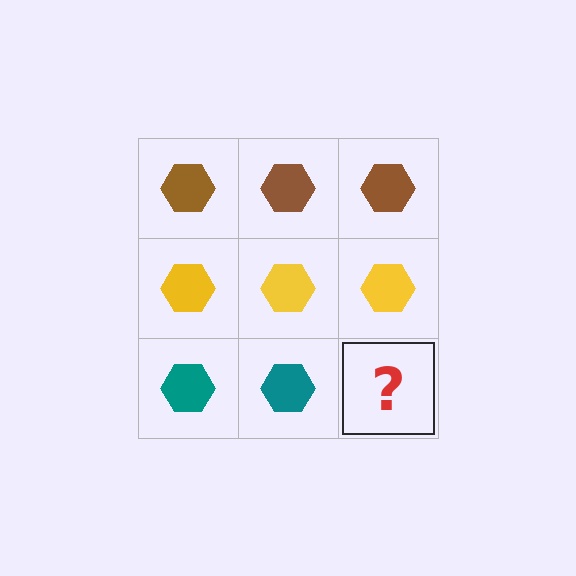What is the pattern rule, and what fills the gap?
The rule is that each row has a consistent color. The gap should be filled with a teal hexagon.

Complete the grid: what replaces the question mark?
The question mark should be replaced with a teal hexagon.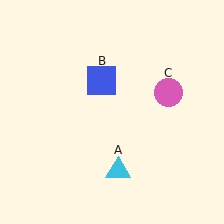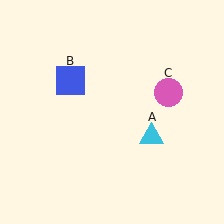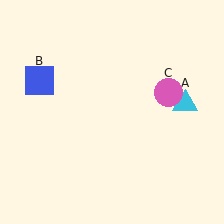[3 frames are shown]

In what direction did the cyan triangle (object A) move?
The cyan triangle (object A) moved up and to the right.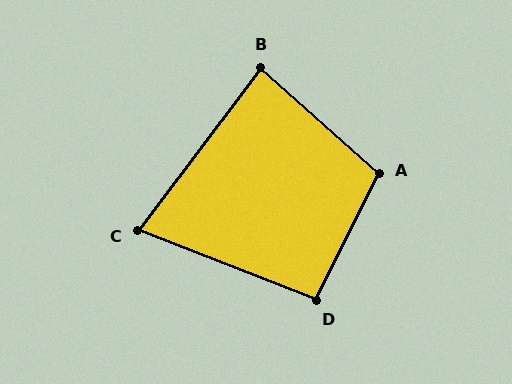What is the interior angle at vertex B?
Approximately 85 degrees (approximately right).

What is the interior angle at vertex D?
Approximately 95 degrees (approximately right).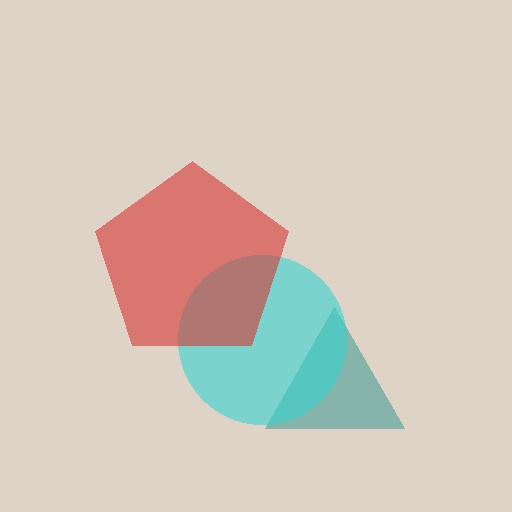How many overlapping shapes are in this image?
There are 3 overlapping shapes in the image.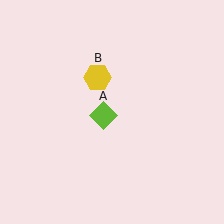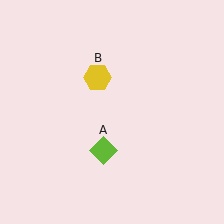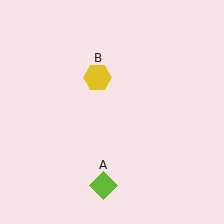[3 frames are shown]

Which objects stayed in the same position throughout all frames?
Yellow hexagon (object B) remained stationary.